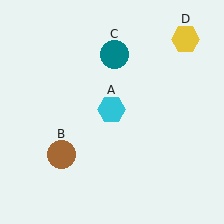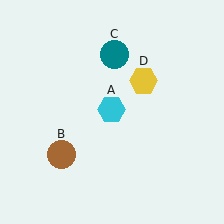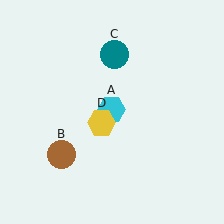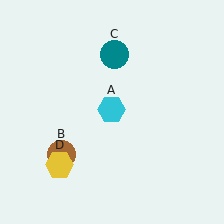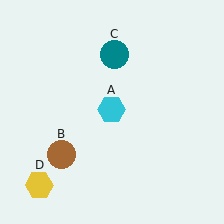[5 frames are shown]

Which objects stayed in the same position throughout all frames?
Cyan hexagon (object A) and brown circle (object B) and teal circle (object C) remained stationary.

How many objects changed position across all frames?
1 object changed position: yellow hexagon (object D).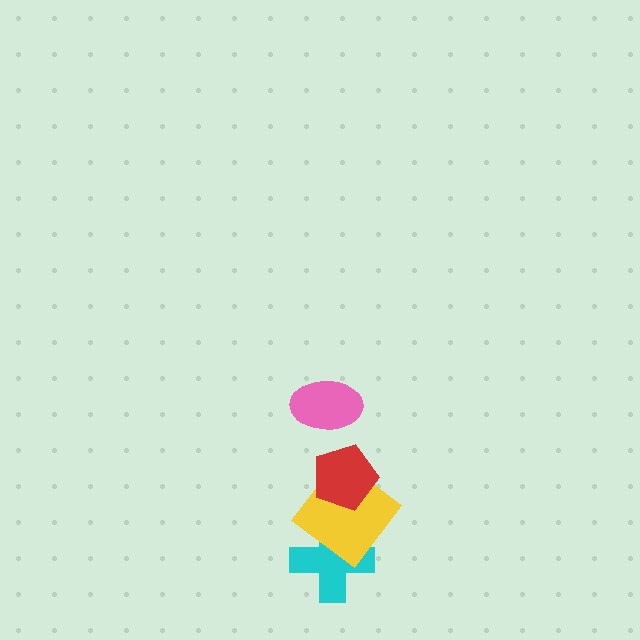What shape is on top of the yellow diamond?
The red pentagon is on top of the yellow diamond.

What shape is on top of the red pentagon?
The pink ellipse is on top of the red pentagon.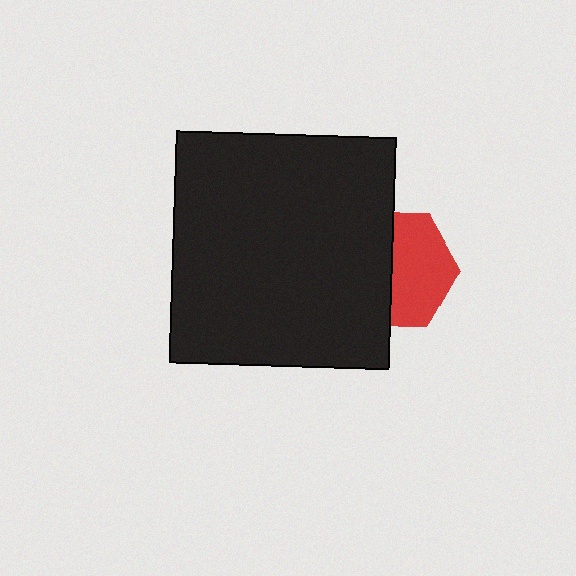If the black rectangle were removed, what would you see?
You would see the complete red hexagon.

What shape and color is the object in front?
The object in front is a black rectangle.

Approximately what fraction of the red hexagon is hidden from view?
Roughly 47% of the red hexagon is hidden behind the black rectangle.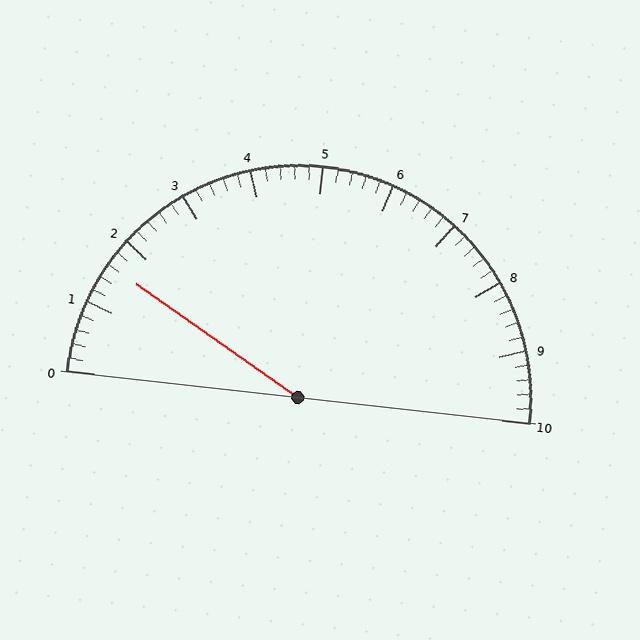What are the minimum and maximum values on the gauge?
The gauge ranges from 0 to 10.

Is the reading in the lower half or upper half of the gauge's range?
The reading is in the lower half of the range (0 to 10).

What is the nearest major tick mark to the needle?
The nearest major tick mark is 2.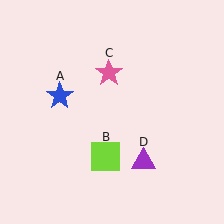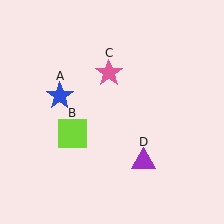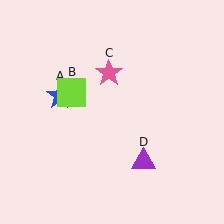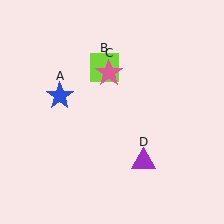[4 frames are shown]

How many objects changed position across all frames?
1 object changed position: lime square (object B).